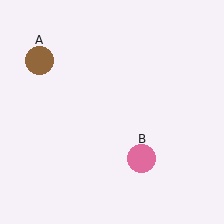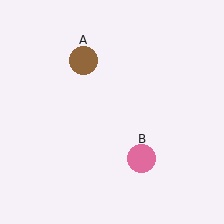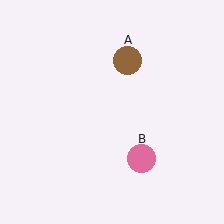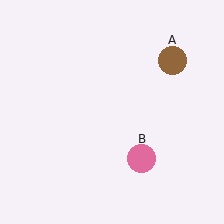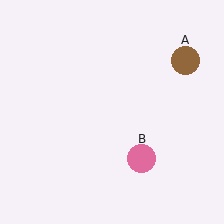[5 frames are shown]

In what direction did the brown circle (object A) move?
The brown circle (object A) moved right.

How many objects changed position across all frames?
1 object changed position: brown circle (object A).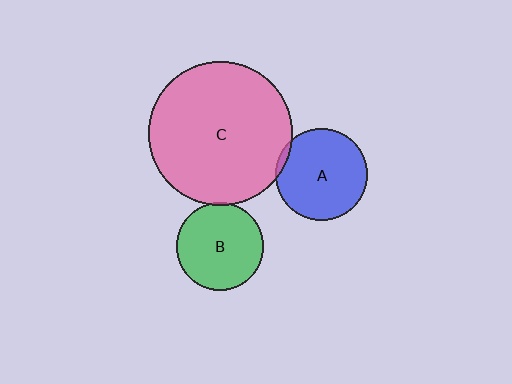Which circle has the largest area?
Circle C (pink).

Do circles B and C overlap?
Yes.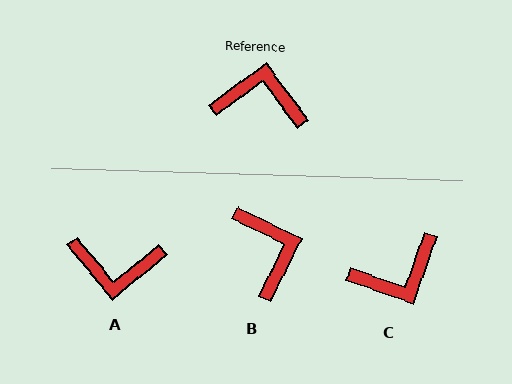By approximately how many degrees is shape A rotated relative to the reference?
Approximately 177 degrees clockwise.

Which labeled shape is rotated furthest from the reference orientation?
A, about 177 degrees away.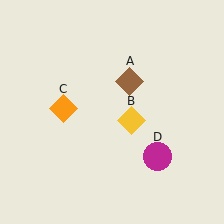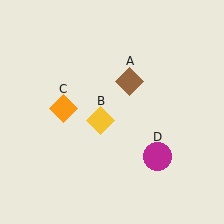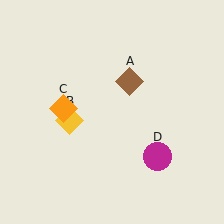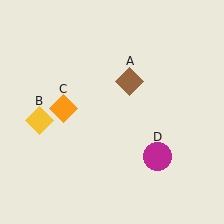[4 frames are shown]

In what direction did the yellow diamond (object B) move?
The yellow diamond (object B) moved left.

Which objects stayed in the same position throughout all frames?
Brown diamond (object A) and orange diamond (object C) and magenta circle (object D) remained stationary.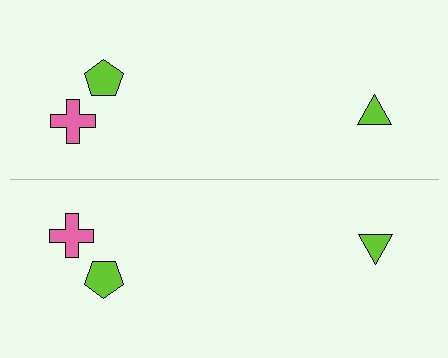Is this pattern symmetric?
Yes, this pattern has bilateral (reflection) symmetry.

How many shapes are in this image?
There are 6 shapes in this image.